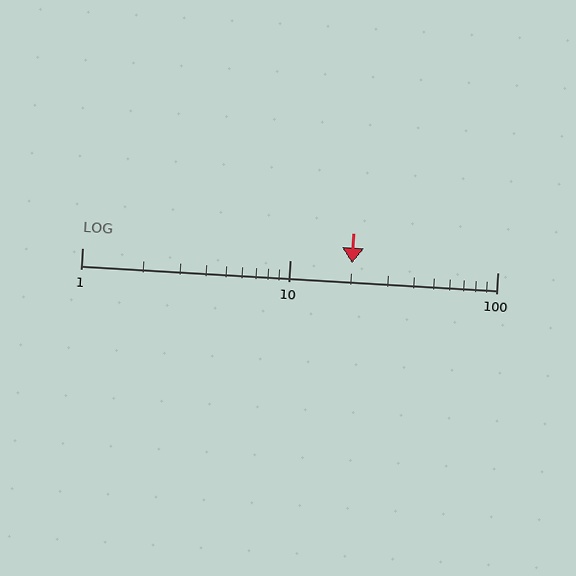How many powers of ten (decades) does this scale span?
The scale spans 2 decades, from 1 to 100.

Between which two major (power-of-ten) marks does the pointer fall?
The pointer is between 10 and 100.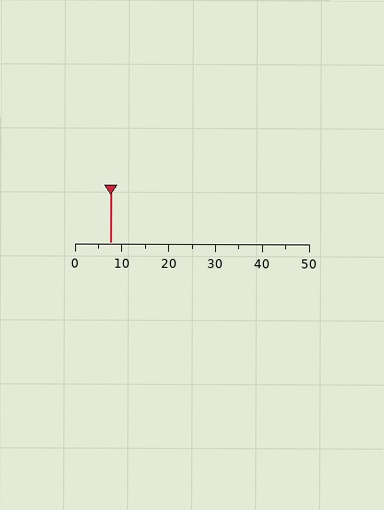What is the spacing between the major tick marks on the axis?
The major ticks are spaced 10 apart.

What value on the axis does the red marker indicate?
The marker indicates approximately 7.5.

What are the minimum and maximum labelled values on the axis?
The axis runs from 0 to 50.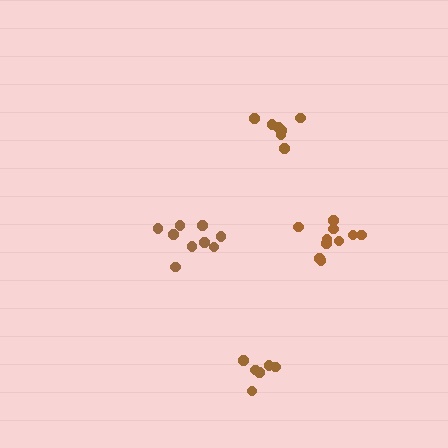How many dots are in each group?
Group 1: 10 dots, Group 2: 7 dots, Group 3: 9 dots, Group 4: 6 dots (32 total).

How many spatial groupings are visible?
There are 4 spatial groupings.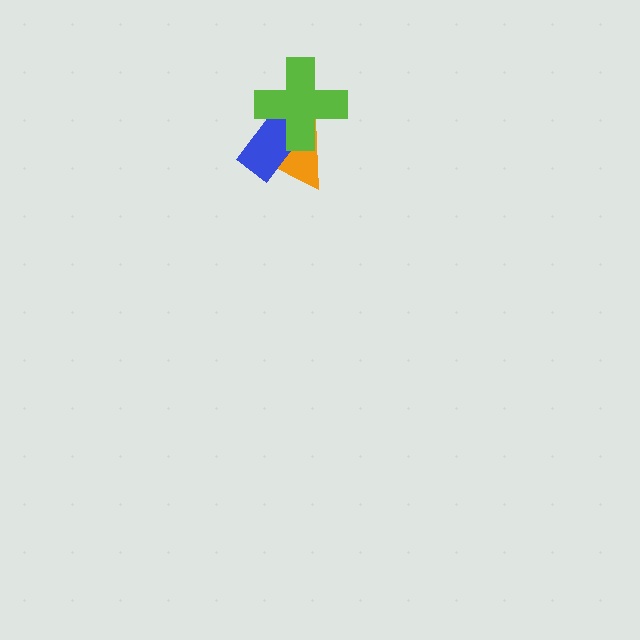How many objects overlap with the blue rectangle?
2 objects overlap with the blue rectangle.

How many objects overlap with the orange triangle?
2 objects overlap with the orange triangle.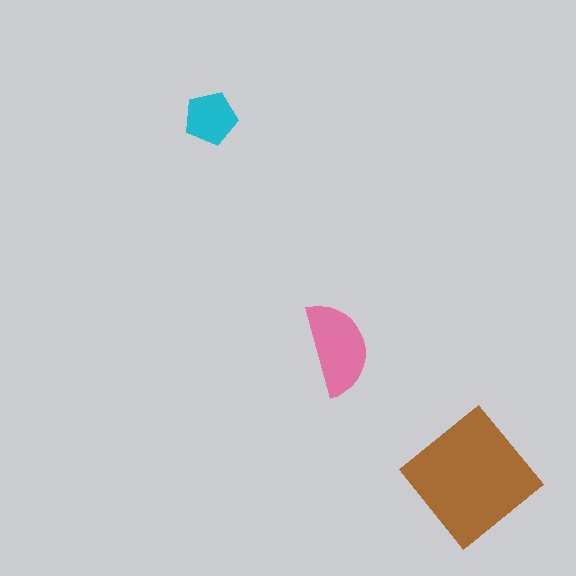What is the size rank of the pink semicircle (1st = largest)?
2nd.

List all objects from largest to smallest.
The brown diamond, the pink semicircle, the cyan pentagon.